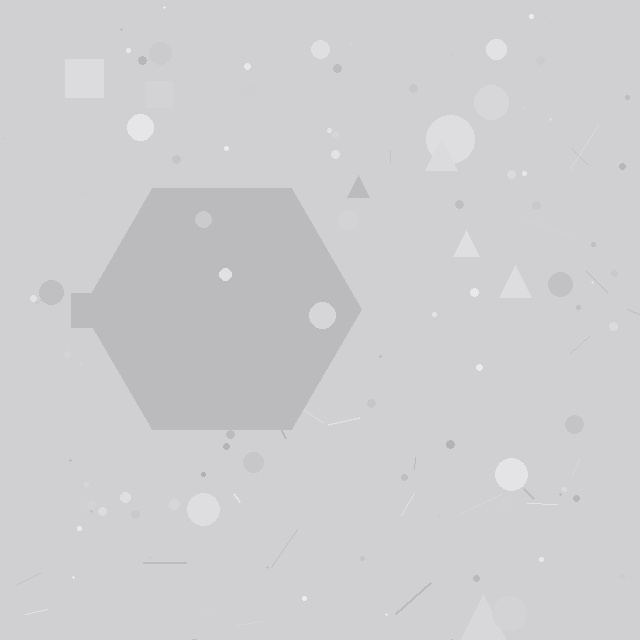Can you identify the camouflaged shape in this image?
The camouflaged shape is a hexagon.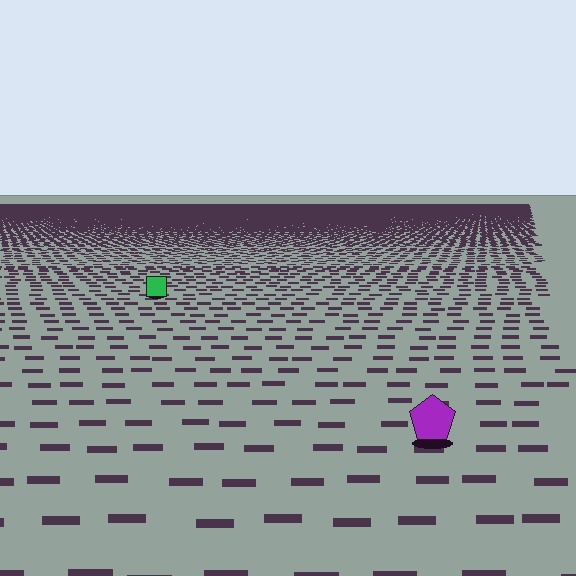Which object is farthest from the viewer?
The green square is farthest from the viewer. It appears smaller and the ground texture around it is denser.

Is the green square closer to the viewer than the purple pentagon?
No. The purple pentagon is closer — you can tell from the texture gradient: the ground texture is coarser near it.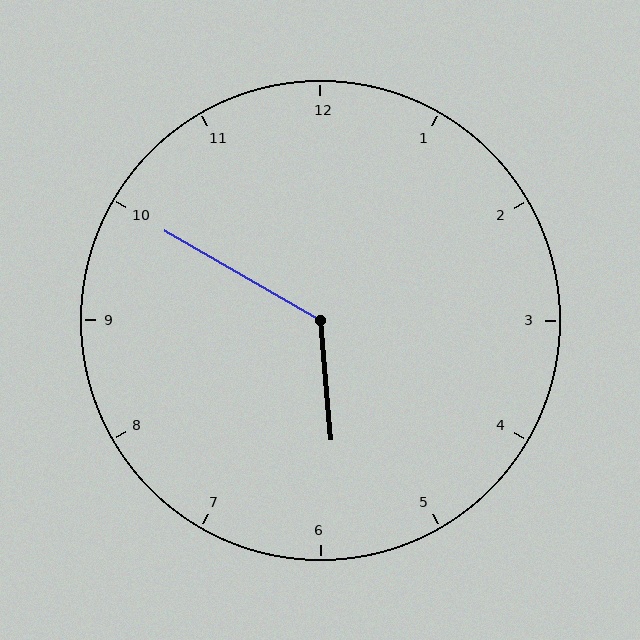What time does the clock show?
5:50.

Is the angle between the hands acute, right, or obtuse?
It is obtuse.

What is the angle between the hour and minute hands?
Approximately 125 degrees.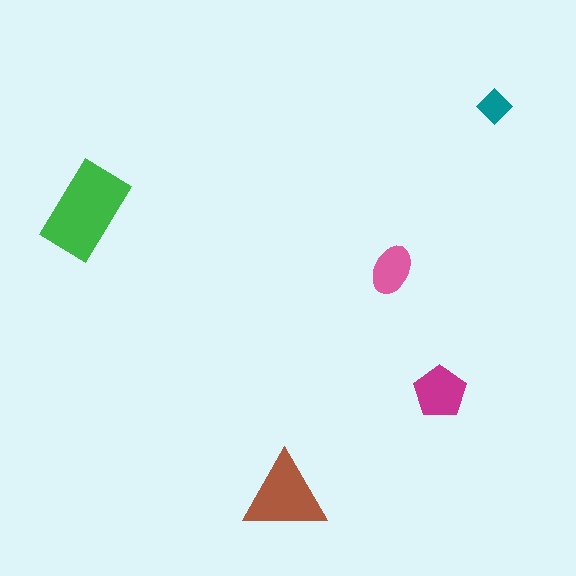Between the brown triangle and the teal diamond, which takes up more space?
The brown triangle.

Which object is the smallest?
The teal diamond.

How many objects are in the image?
There are 5 objects in the image.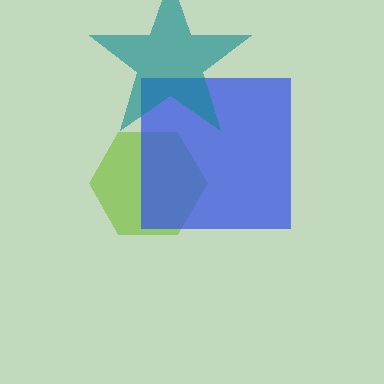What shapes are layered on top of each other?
The layered shapes are: a lime hexagon, a blue square, a teal star.